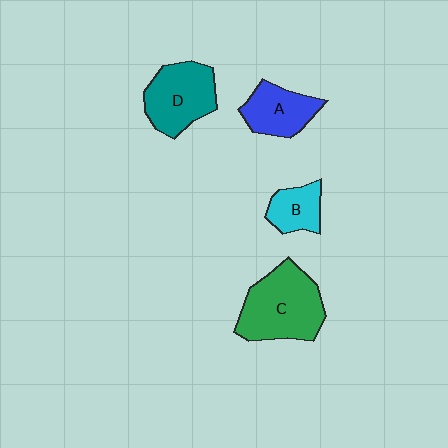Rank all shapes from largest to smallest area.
From largest to smallest: C (green), D (teal), A (blue), B (cyan).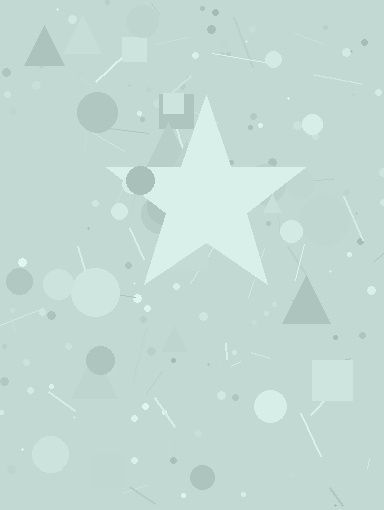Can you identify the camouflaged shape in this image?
The camouflaged shape is a star.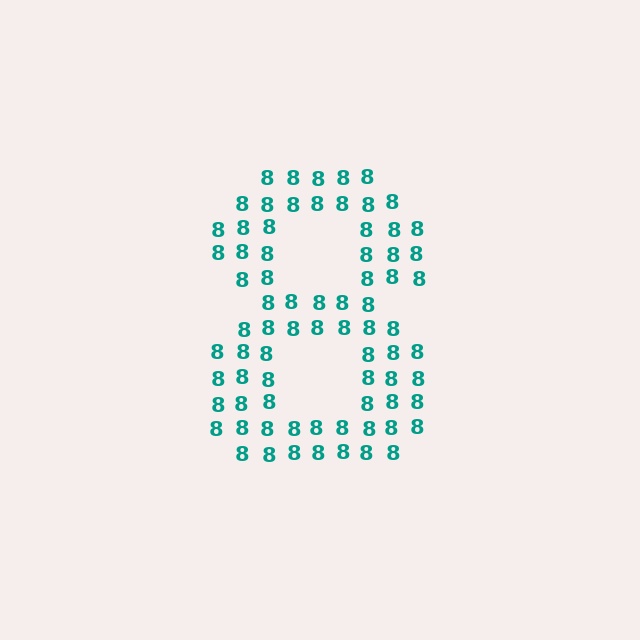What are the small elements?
The small elements are digit 8's.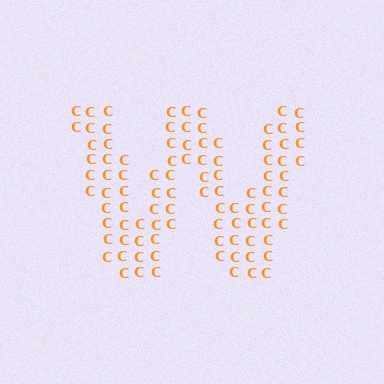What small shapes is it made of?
It is made of small letter C's.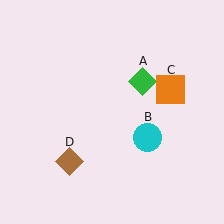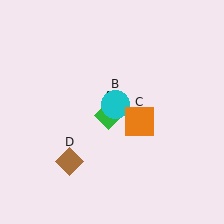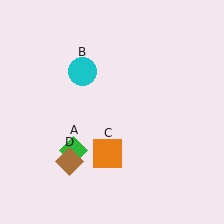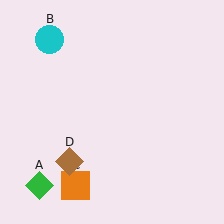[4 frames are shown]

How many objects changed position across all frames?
3 objects changed position: green diamond (object A), cyan circle (object B), orange square (object C).